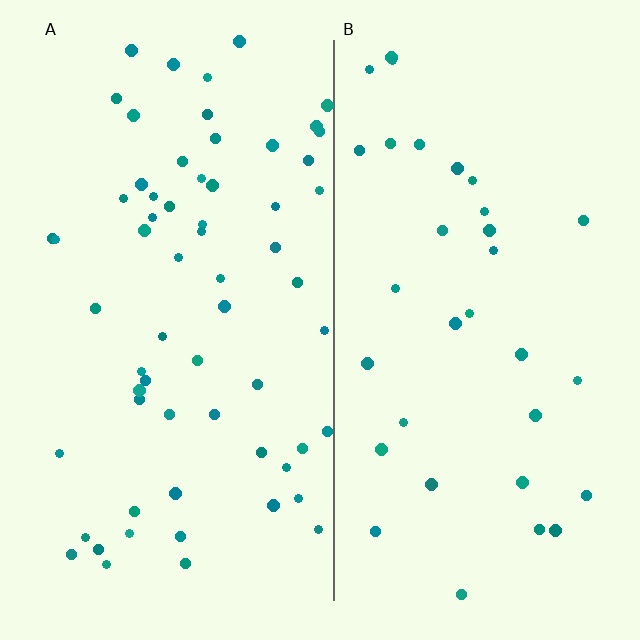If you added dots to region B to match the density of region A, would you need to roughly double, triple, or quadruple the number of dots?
Approximately double.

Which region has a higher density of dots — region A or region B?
A (the left).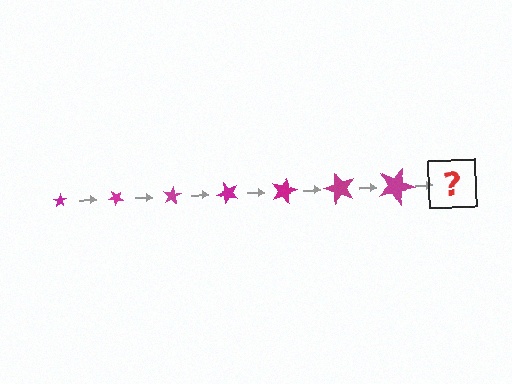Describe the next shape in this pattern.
It should be a star, larger than the previous one and rotated 280 degrees from the start.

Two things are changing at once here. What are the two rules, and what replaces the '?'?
The two rules are that the star grows larger each step and it rotates 40 degrees each step. The '?' should be a star, larger than the previous one and rotated 280 degrees from the start.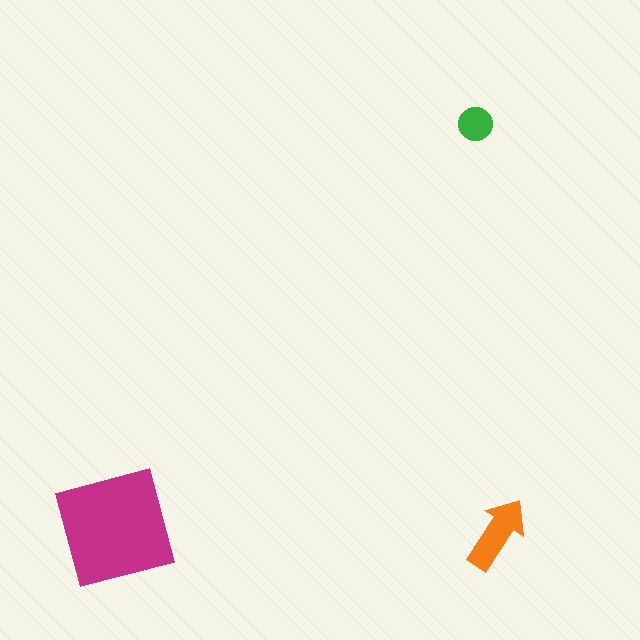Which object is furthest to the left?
The magenta square is leftmost.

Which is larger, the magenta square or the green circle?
The magenta square.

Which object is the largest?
The magenta square.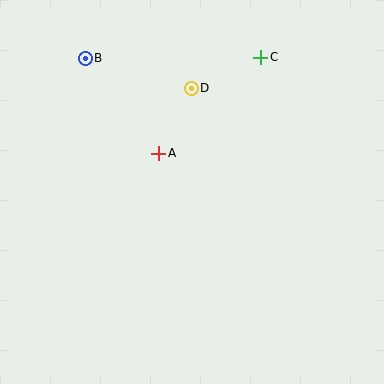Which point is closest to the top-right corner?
Point C is closest to the top-right corner.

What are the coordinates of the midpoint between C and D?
The midpoint between C and D is at (226, 73).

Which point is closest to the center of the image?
Point A at (159, 153) is closest to the center.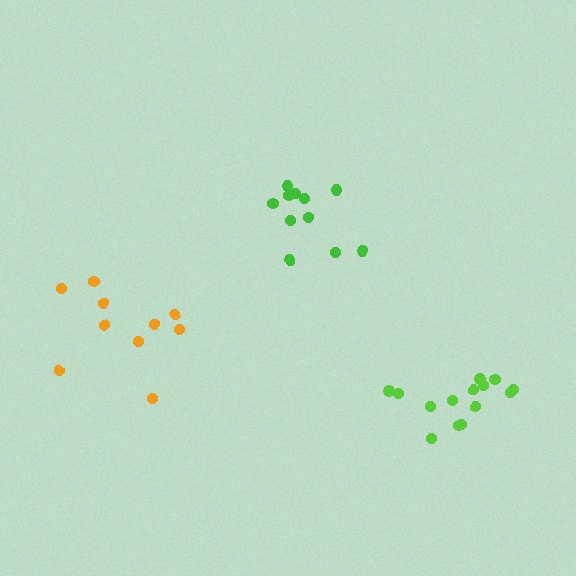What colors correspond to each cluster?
The clusters are colored: lime, orange, green.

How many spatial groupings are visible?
There are 3 spatial groupings.